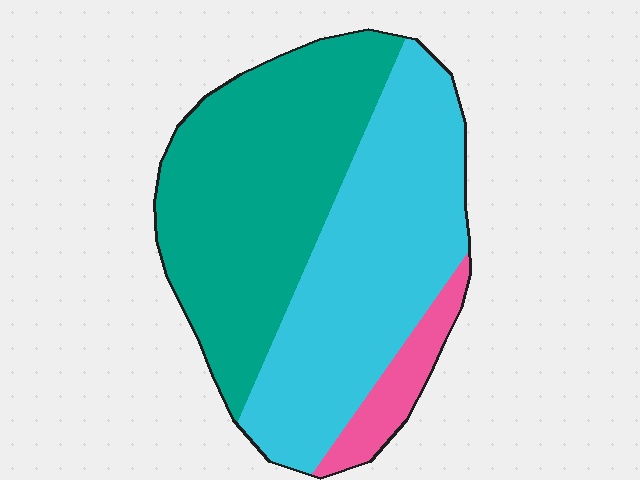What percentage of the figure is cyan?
Cyan covers roughly 45% of the figure.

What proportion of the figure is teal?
Teal takes up about one half (1/2) of the figure.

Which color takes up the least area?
Pink, at roughly 10%.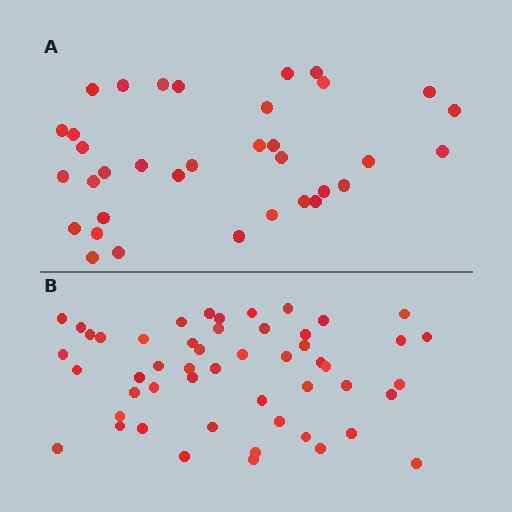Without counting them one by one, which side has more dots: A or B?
Region B (the bottom region) has more dots.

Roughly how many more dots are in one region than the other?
Region B has approximately 15 more dots than region A.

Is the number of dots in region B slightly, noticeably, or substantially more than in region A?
Region B has substantially more. The ratio is roughly 1.5 to 1.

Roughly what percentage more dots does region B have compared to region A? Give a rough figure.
About 45% more.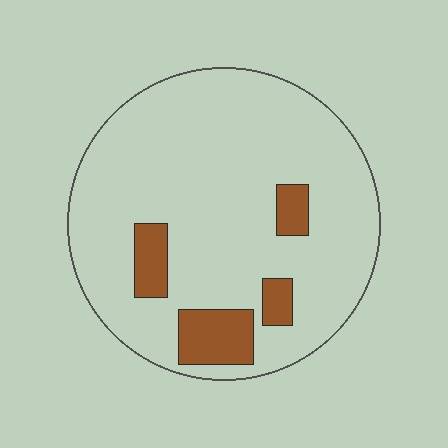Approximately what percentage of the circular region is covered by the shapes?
Approximately 15%.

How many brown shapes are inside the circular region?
4.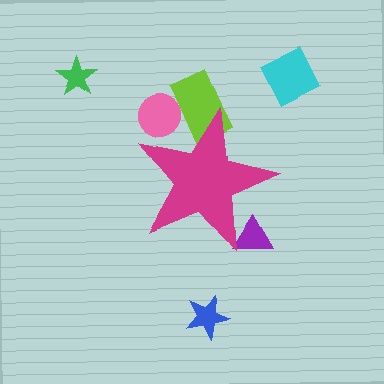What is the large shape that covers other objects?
A magenta star.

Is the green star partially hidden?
No, the green star is fully visible.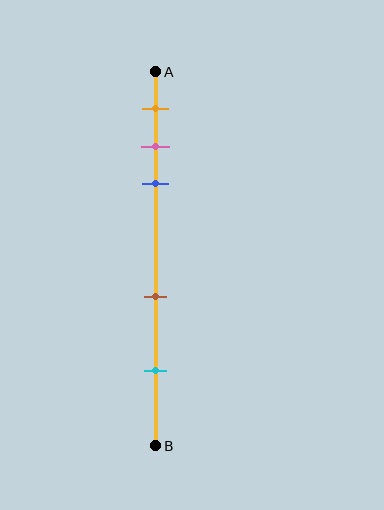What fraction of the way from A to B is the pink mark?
The pink mark is approximately 20% (0.2) of the way from A to B.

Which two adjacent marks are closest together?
The pink and blue marks are the closest adjacent pair.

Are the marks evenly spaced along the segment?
No, the marks are not evenly spaced.